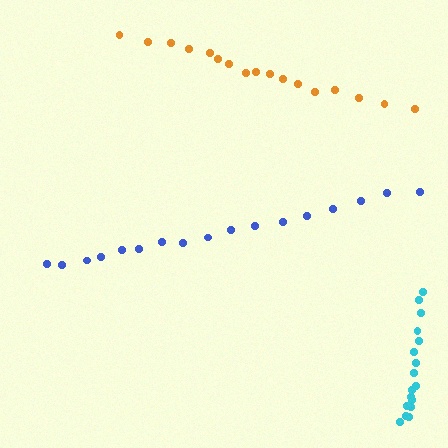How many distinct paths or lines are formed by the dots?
There are 3 distinct paths.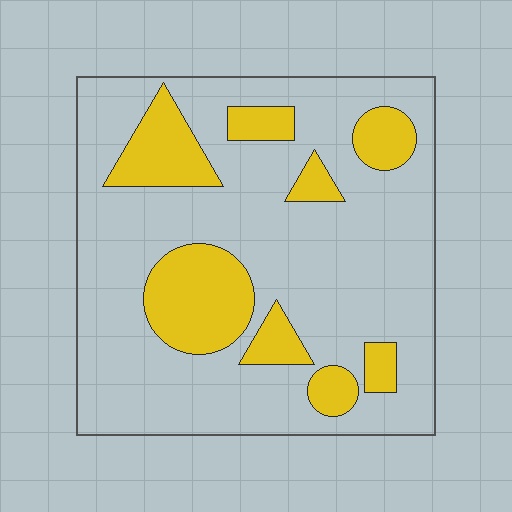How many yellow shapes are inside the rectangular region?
8.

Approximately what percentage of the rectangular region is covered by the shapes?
Approximately 25%.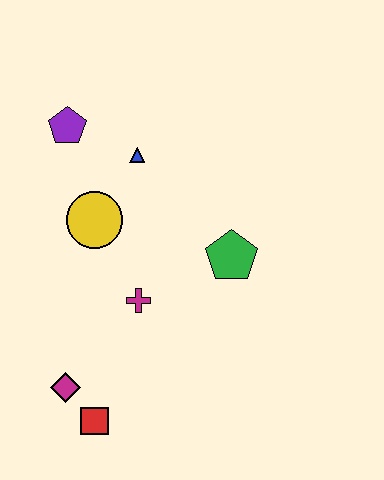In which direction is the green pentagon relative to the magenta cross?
The green pentagon is to the right of the magenta cross.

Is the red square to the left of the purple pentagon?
No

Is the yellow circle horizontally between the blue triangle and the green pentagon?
No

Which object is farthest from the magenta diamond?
The purple pentagon is farthest from the magenta diamond.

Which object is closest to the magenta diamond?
The red square is closest to the magenta diamond.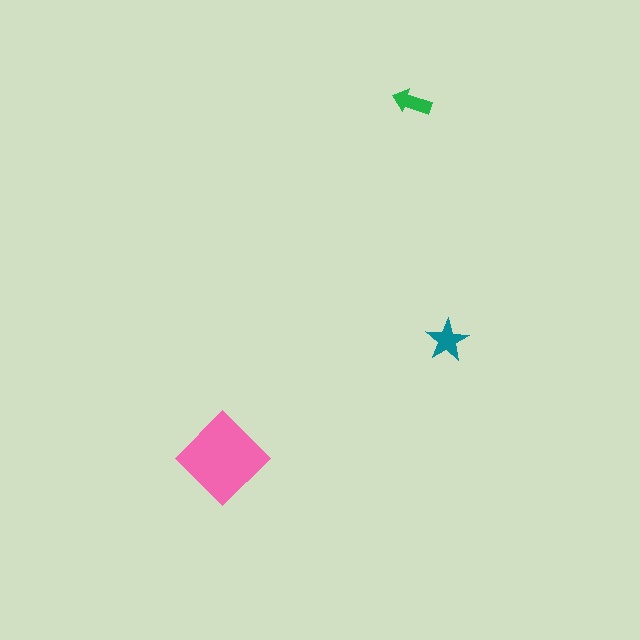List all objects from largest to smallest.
The pink diamond, the teal star, the green arrow.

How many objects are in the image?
There are 3 objects in the image.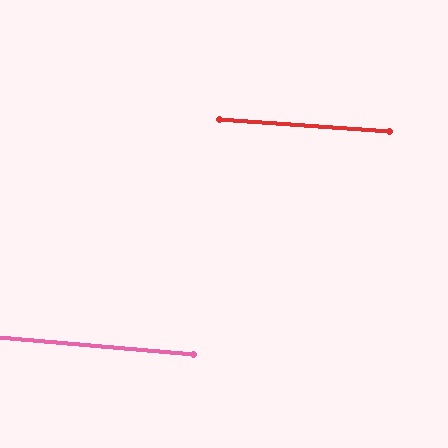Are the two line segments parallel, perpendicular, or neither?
Parallel — their directions differ by only 1.2°.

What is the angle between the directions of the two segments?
Approximately 1 degree.